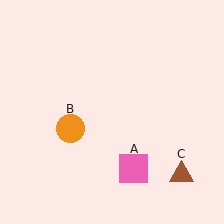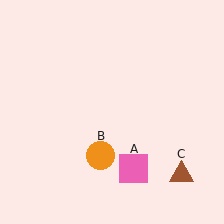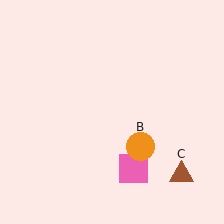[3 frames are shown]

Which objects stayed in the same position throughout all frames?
Pink square (object A) and brown triangle (object C) remained stationary.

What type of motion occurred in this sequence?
The orange circle (object B) rotated counterclockwise around the center of the scene.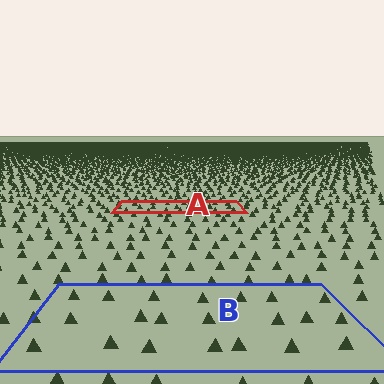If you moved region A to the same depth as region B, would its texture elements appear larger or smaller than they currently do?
They would appear larger. At a closer depth, the same texture elements are projected at a bigger on-screen size.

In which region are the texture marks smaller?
The texture marks are smaller in region A, because it is farther away.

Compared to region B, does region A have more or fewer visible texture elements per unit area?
Region A has more texture elements per unit area — they are packed more densely because it is farther away.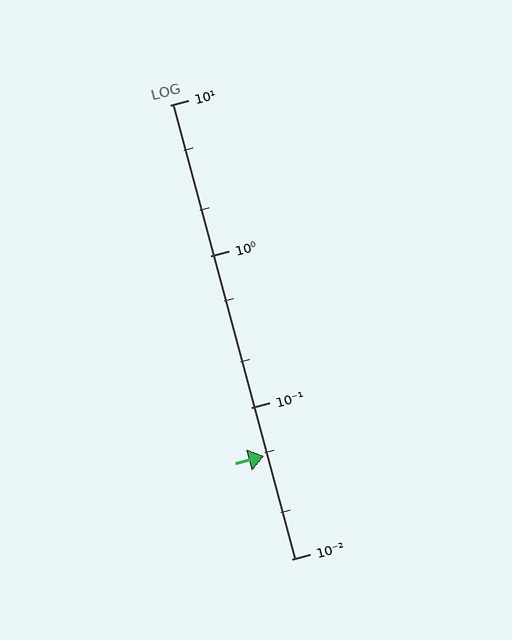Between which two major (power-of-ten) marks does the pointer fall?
The pointer is between 0.01 and 0.1.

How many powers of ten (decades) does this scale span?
The scale spans 3 decades, from 0.01 to 10.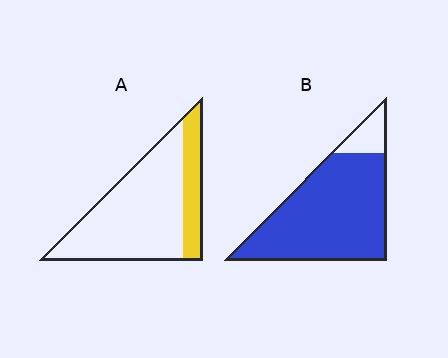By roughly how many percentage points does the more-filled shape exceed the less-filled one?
By roughly 65 percentage points (B over A).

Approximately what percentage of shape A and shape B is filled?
A is approximately 25% and B is approximately 90%.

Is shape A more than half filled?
No.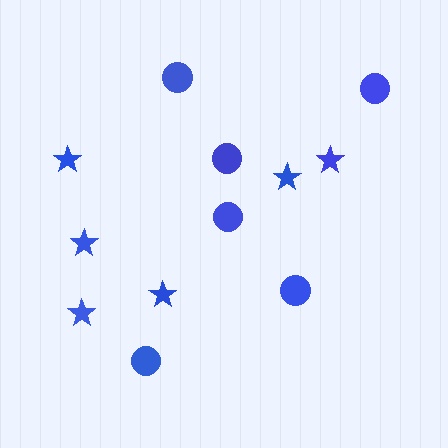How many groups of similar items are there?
There are 2 groups: one group of stars (6) and one group of circles (6).